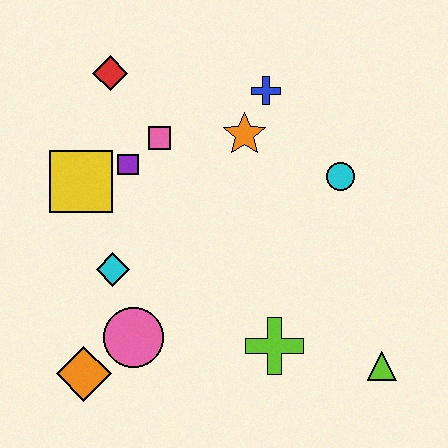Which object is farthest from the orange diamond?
The blue cross is farthest from the orange diamond.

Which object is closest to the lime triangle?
The lime cross is closest to the lime triangle.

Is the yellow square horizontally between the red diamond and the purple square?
No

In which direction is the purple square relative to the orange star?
The purple square is to the left of the orange star.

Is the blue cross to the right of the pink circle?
Yes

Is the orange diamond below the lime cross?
Yes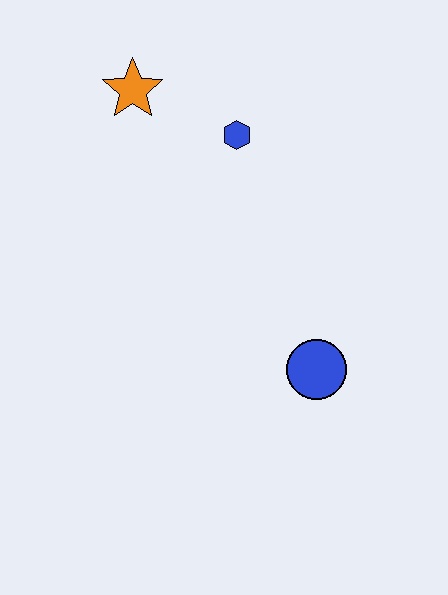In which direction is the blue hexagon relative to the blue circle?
The blue hexagon is above the blue circle.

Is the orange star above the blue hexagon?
Yes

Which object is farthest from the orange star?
The blue circle is farthest from the orange star.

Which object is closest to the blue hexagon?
The orange star is closest to the blue hexagon.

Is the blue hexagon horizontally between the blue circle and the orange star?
Yes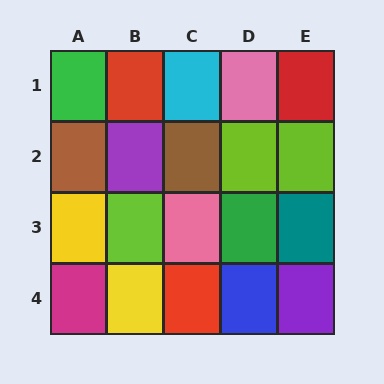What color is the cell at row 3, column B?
Lime.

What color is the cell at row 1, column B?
Red.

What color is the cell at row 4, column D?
Blue.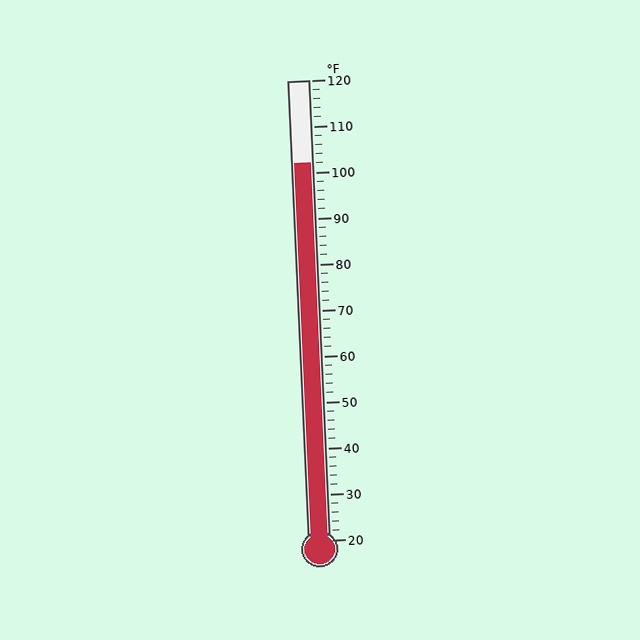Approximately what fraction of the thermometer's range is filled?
The thermometer is filled to approximately 80% of its range.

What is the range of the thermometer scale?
The thermometer scale ranges from 20°F to 120°F.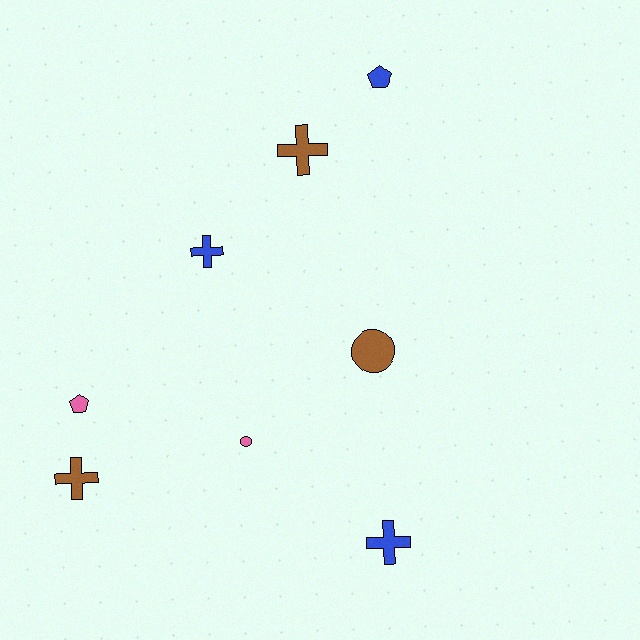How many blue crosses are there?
There are 2 blue crosses.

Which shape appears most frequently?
Cross, with 4 objects.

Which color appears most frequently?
Brown, with 3 objects.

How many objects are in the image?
There are 8 objects.